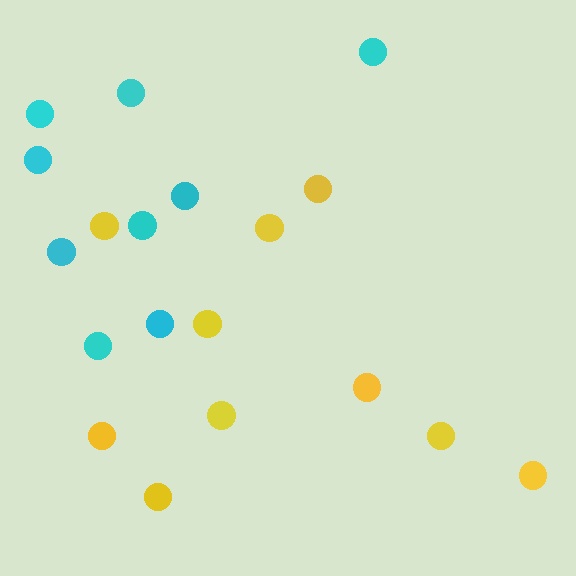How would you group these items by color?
There are 2 groups: one group of yellow circles (10) and one group of cyan circles (9).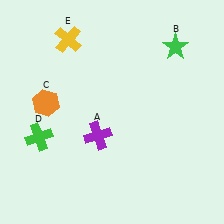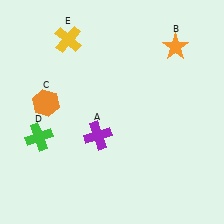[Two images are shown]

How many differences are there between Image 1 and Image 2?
There is 1 difference between the two images.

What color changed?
The star (B) changed from green in Image 1 to orange in Image 2.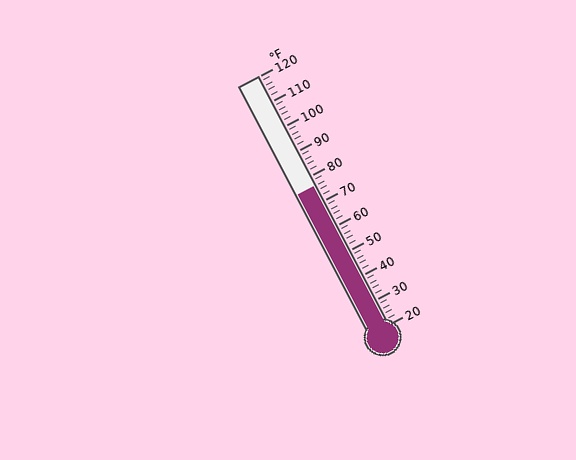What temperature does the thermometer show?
The thermometer shows approximately 76°F.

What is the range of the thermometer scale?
The thermometer scale ranges from 20°F to 120°F.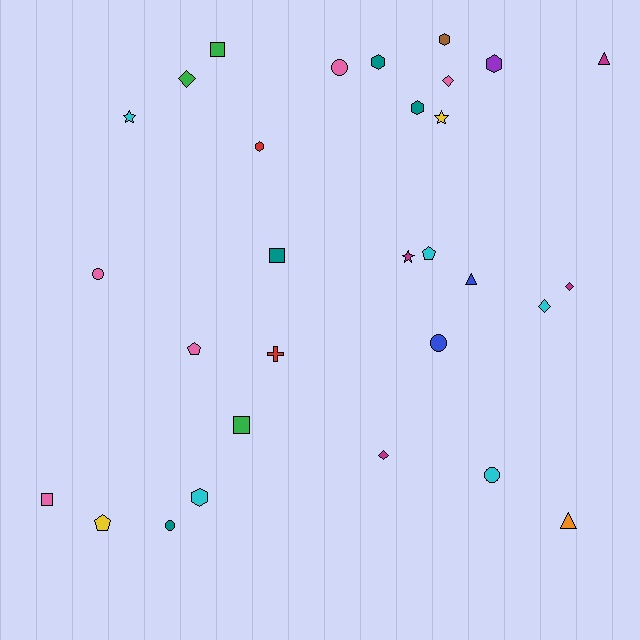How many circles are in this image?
There are 5 circles.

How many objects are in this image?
There are 30 objects.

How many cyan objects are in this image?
There are 5 cyan objects.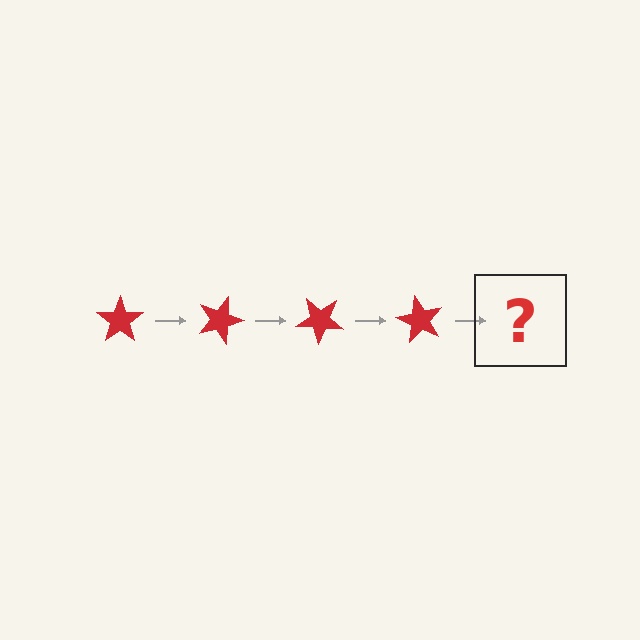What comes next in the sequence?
The next element should be a red star rotated 80 degrees.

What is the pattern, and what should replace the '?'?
The pattern is that the star rotates 20 degrees each step. The '?' should be a red star rotated 80 degrees.